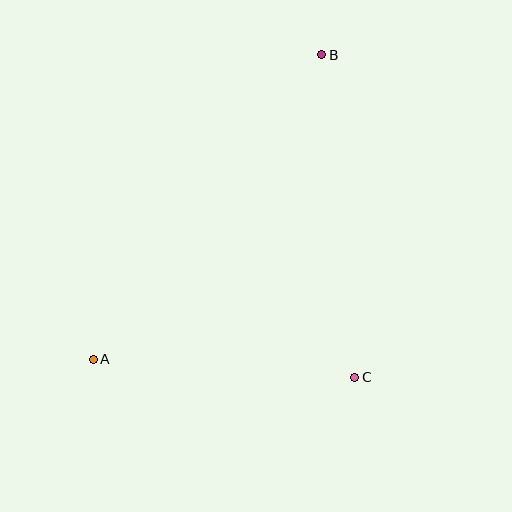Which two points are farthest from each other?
Points A and B are farthest from each other.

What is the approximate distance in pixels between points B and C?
The distance between B and C is approximately 324 pixels.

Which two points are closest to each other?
Points A and C are closest to each other.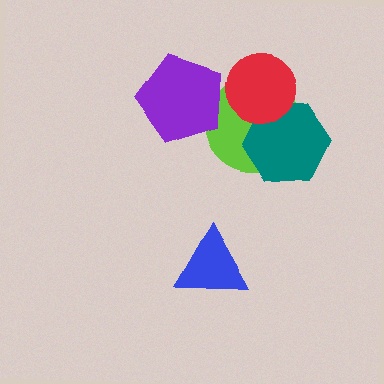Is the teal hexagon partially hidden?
Yes, it is partially covered by another shape.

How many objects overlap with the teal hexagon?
2 objects overlap with the teal hexagon.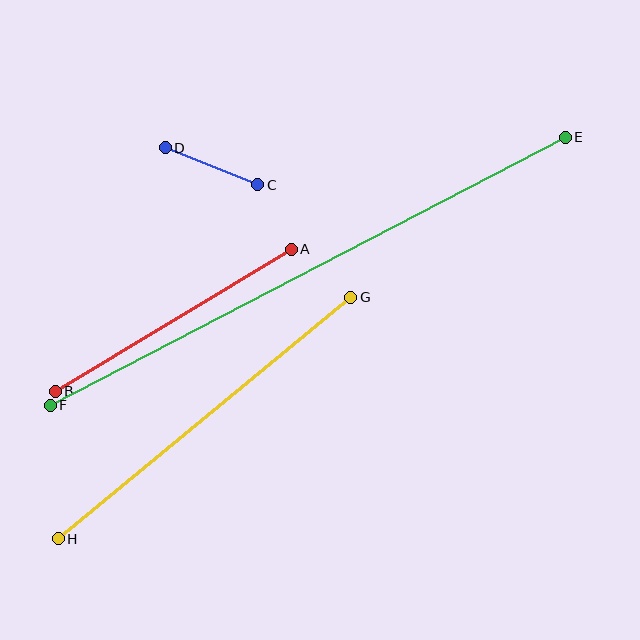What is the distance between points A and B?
The distance is approximately 276 pixels.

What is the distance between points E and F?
The distance is approximately 581 pixels.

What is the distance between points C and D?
The distance is approximately 100 pixels.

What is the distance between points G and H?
The distance is approximately 379 pixels.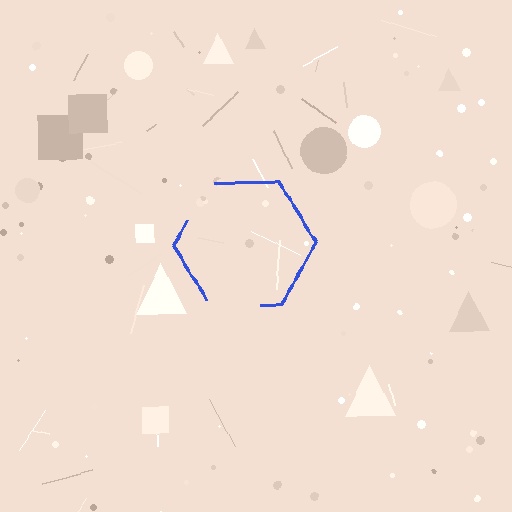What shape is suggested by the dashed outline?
The dashed outline suggests a hexagon.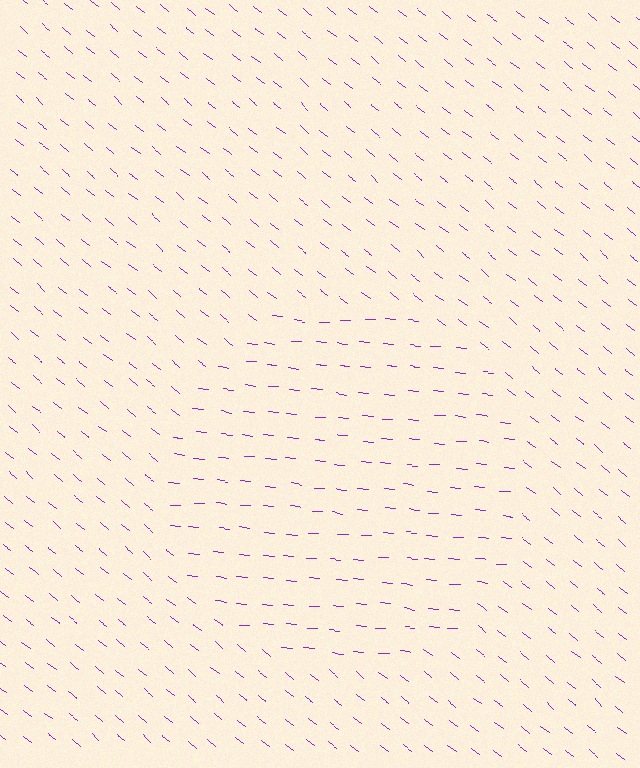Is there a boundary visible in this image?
Yes, there is a texture boundary formed by a change in line orientation.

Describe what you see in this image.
The image is filled with small purple line segments. A circle region in the image has lines oriented differently from the surrounding lines, creating a visible texture boundary.